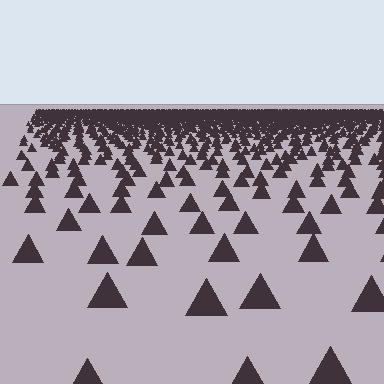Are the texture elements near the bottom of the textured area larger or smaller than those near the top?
Larger. Near the bottom, elements are closer to the viewer and appear at a bigger on-screen size.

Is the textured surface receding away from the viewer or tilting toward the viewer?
The surface is receding away from the viewer. Texture elements get smaller and denser toward the top.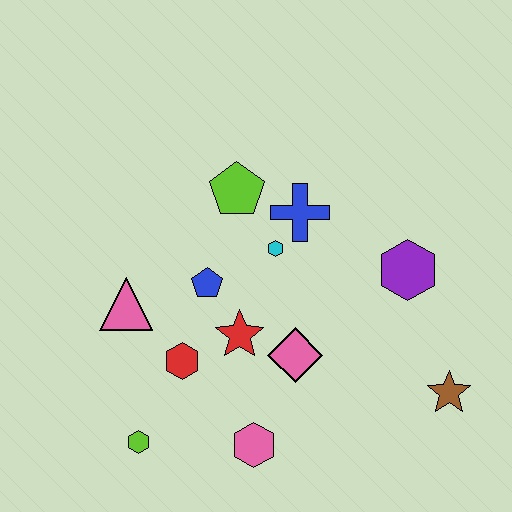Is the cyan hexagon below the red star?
No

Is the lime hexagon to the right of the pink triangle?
Yes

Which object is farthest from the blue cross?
The lime hexagon is farthest from the blue cross.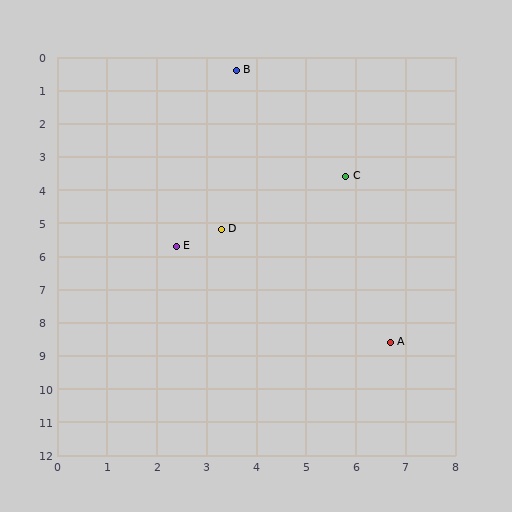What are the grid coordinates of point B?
Point B is at approximately (3.6, 0.4).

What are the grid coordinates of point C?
Point C is at approximately (5.8, 3.6).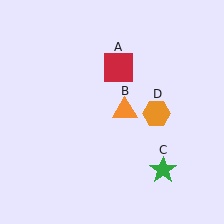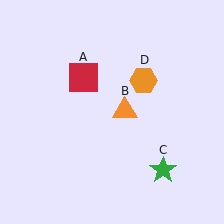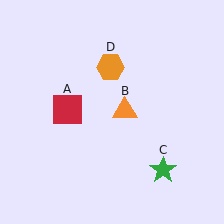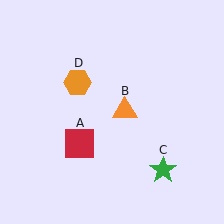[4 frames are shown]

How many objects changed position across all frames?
2 objects changed position: red square (object A), orange hexagon (object D).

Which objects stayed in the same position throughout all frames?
Orange triangle (object B) and green star (object C) remained stationary.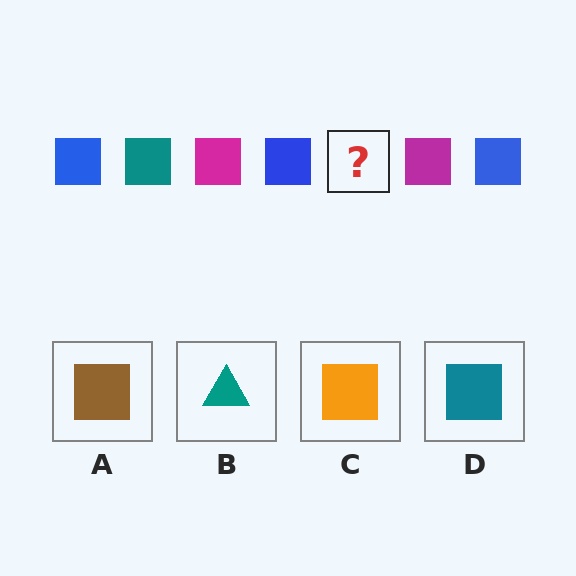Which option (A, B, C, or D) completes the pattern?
D.